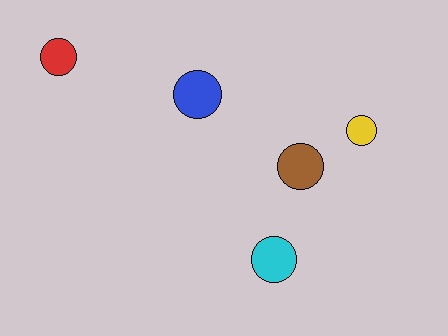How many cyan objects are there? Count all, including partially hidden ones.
There is 1 cyan object.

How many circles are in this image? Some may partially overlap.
There are 5 circles.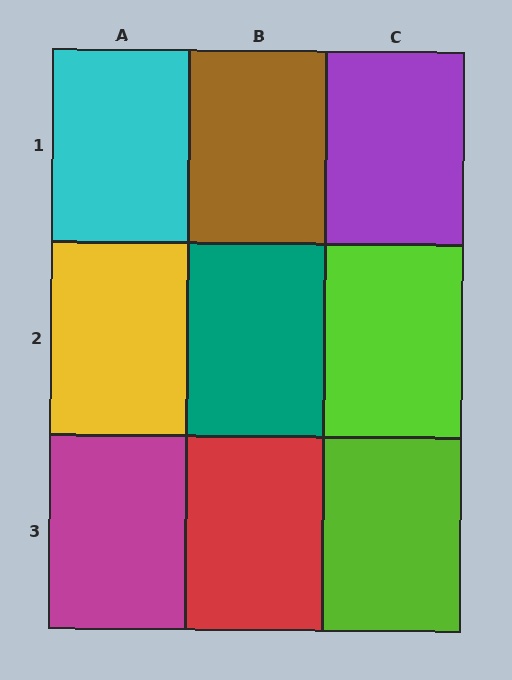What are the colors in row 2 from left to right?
Yellow, teal, lime.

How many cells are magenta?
1 cell is magenta.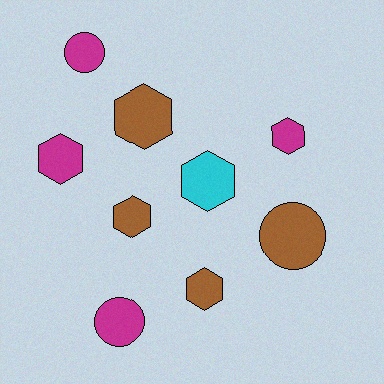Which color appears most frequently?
Magenta, with 4 objects.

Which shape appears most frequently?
Hexagon, with 6 objects.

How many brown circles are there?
There is 1 brown circle.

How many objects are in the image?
There are 9 objects.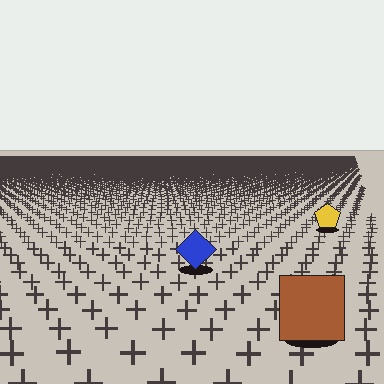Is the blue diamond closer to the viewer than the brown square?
No. The brown square is closer — you can tell from the texture gradient: the ground texture is coarser near it.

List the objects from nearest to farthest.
From nearest to farthest: the brown square, the blue diamond, the yellow pentagon.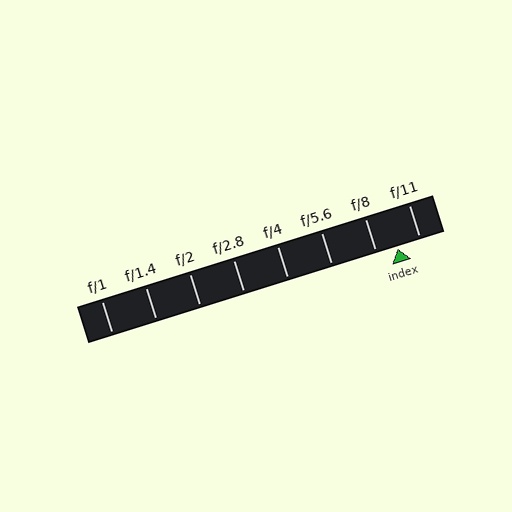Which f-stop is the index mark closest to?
The index mark is closest to f/8.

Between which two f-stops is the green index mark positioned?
The index mark is between f/8 and f/11.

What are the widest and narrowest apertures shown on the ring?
The widest aperture shown is f/1 and the narrowest is f/11.